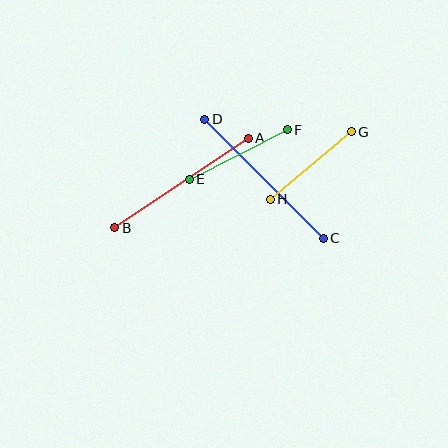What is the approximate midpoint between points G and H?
The midpoint is at approximately (311, 165) pixels.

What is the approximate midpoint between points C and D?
The midpoint is at approximately (264, 179) pixels.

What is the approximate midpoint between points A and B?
The midpoint is at approximately (181, 183) pixels.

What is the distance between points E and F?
The distance is approximately 110 pixels.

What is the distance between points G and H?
The distance is approximately 105 pixels.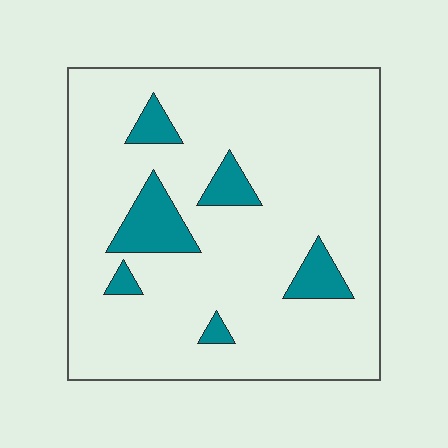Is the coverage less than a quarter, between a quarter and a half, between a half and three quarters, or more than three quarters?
Less than a quarter.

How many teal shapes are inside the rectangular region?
6.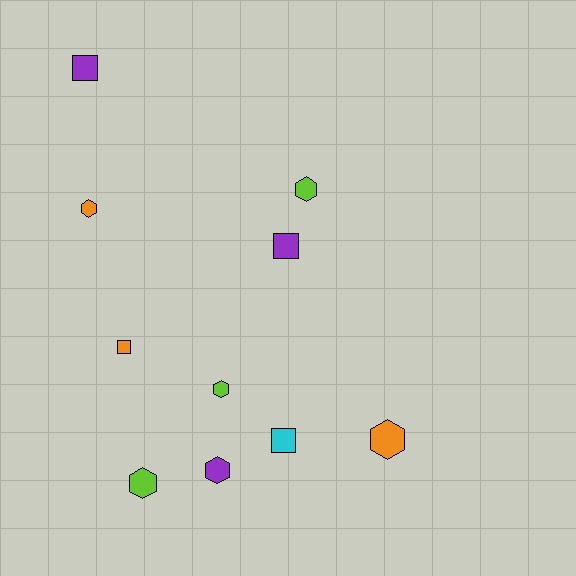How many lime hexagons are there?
There are 3 lime hexagons.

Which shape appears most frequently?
Hexagon, with 6 objects.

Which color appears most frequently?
Lime, with 3 objects.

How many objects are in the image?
There are 10 objects.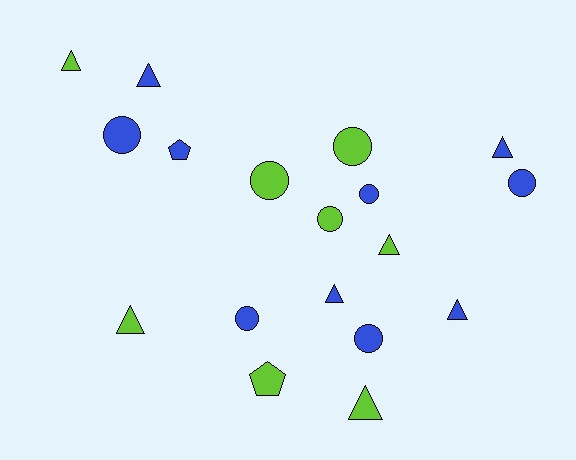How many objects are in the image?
There are 18 objects.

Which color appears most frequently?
Blue, with 10 objects.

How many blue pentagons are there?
There is 1 blue pentagon.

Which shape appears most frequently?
Circle, with 8 objects.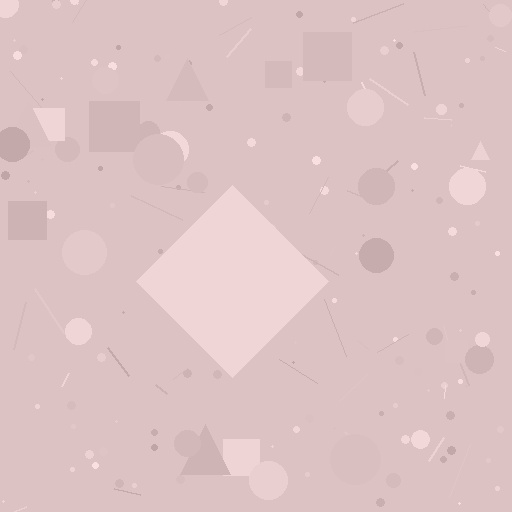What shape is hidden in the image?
A diamond is hidden in the image.